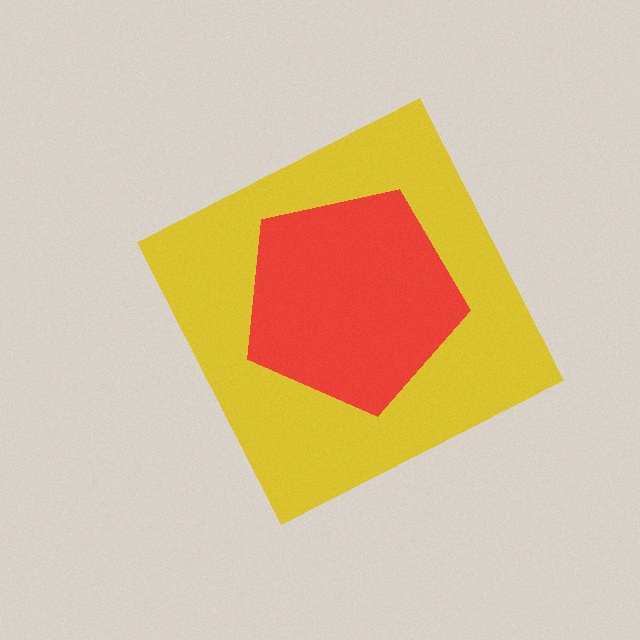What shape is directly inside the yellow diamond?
The red pentagon.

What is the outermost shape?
The yellow diamond.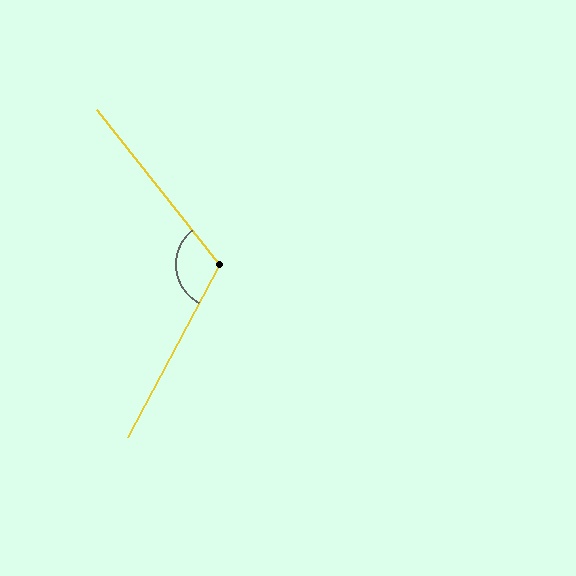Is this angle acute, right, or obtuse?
It is obtuse.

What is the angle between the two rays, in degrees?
Approximately 114 degrees.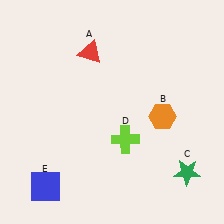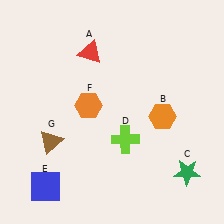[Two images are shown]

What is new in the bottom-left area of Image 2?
A brown triangle (G) was added in the bottom-left area of Image 2.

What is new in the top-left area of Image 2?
An orange hexagon (F) was added in the top-left area of Image 2.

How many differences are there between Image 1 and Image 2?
There are 2 differences between the two images.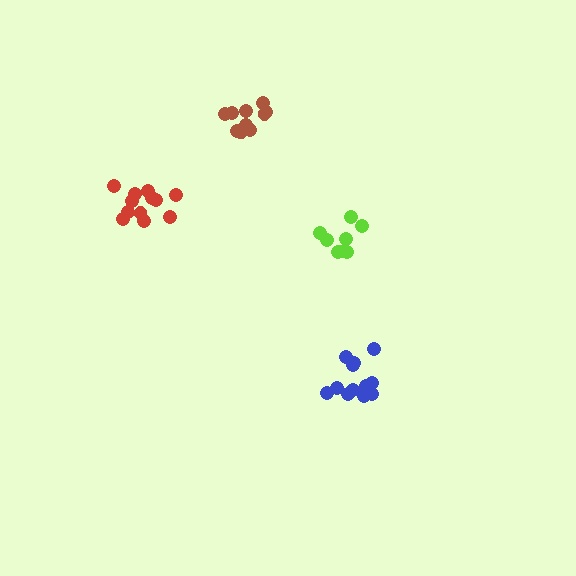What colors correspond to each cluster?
The clusters are colored: lime, brown, red, blue.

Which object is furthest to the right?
The blue cluster is rightmost.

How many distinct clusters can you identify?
There are 4 distinct clusters.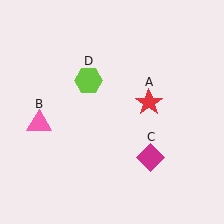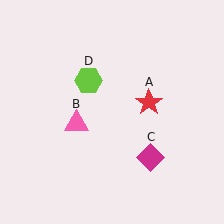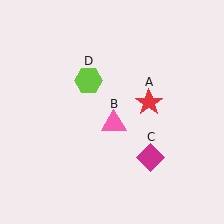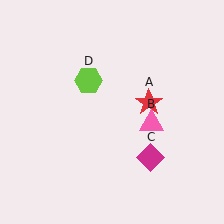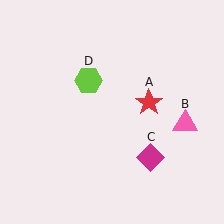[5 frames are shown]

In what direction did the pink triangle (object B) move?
The pink triangle (object B) moved right.